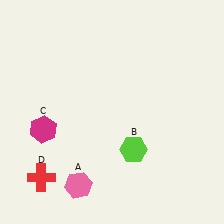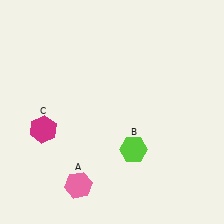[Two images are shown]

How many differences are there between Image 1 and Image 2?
There is 1 difference between the two images.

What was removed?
The red cross (D) was removed in Image 2.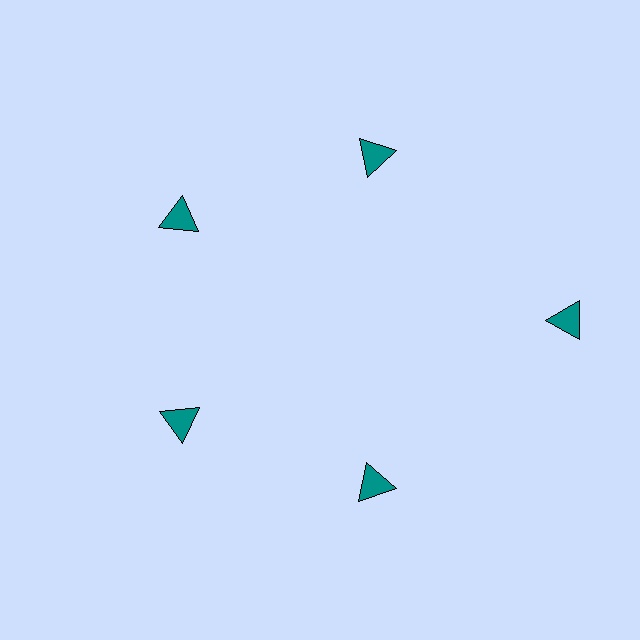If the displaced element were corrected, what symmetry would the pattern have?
It would have 5-fold rotational symmetry — the pattern would map onto itself every 72 degrees.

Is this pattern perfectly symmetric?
No. The 5 teal triangles are arranged in a ring, but one element near the 3 o'clock position is pushed outward from the center, breaking the 5-fold rotational symmetry.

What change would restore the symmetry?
The symmetry would be restored by moving it inward, back onto the ring so that all 5 triangles sit at equal angles and equal distance from the center.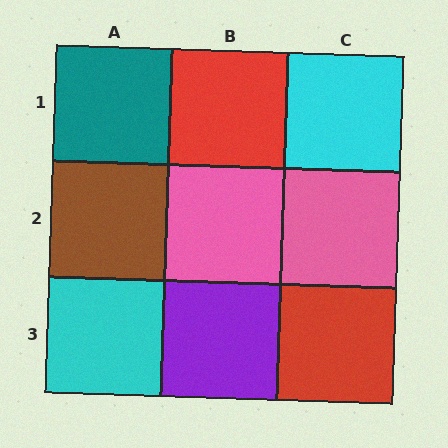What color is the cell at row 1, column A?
Teal.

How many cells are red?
2 cells are red.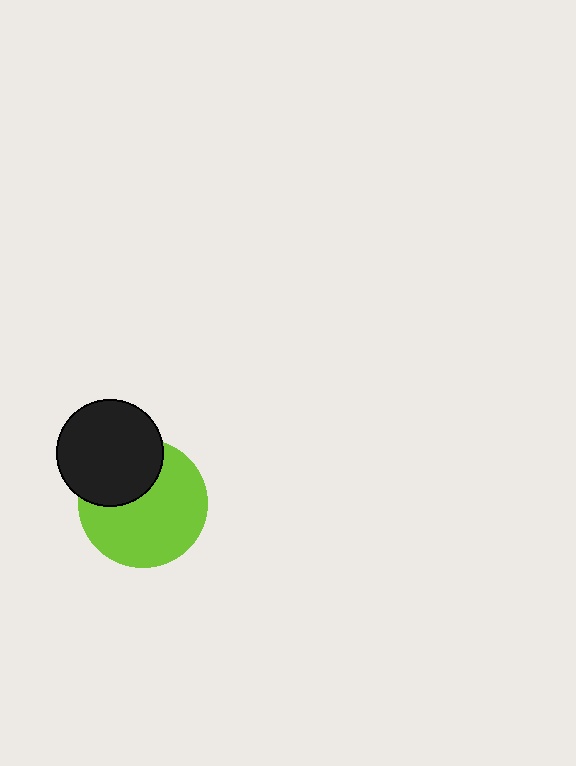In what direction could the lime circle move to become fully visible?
The lime circle could move down. That would shift it out from behind the black circle entirely.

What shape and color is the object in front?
The object in front is a black circle.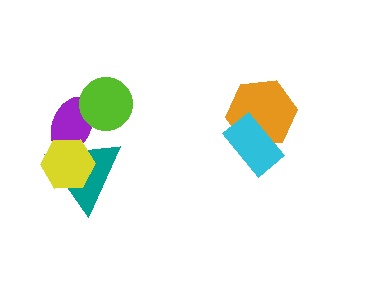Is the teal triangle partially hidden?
Yes, it is partially covered by another shape.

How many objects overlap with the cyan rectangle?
1 object overlaps with the cyan rectangle.